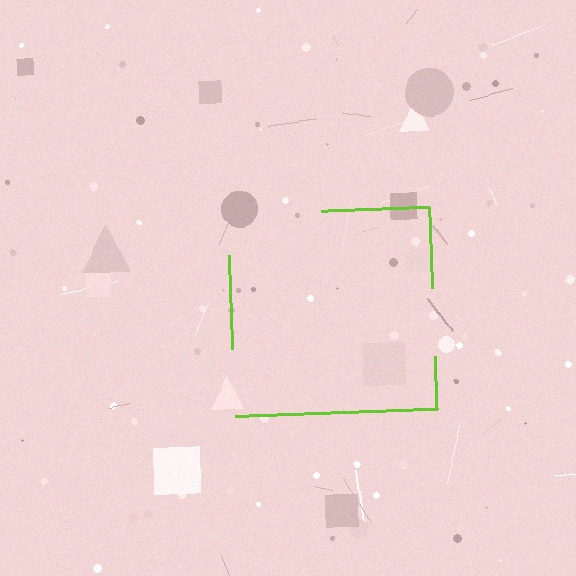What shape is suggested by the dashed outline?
The dashed outline suggests a square.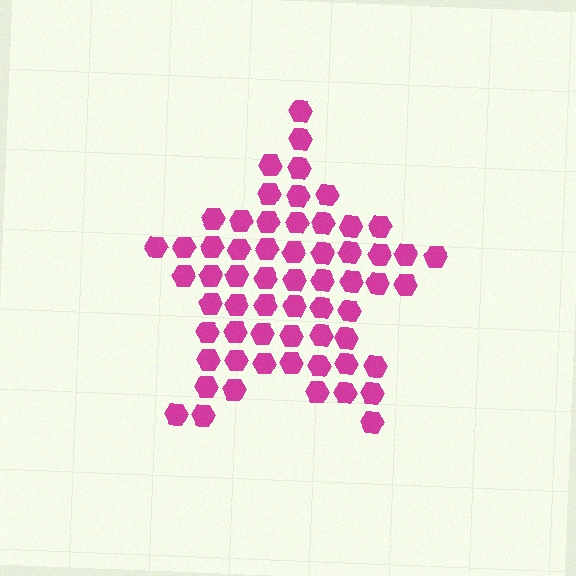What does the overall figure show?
The overall figure shows a star.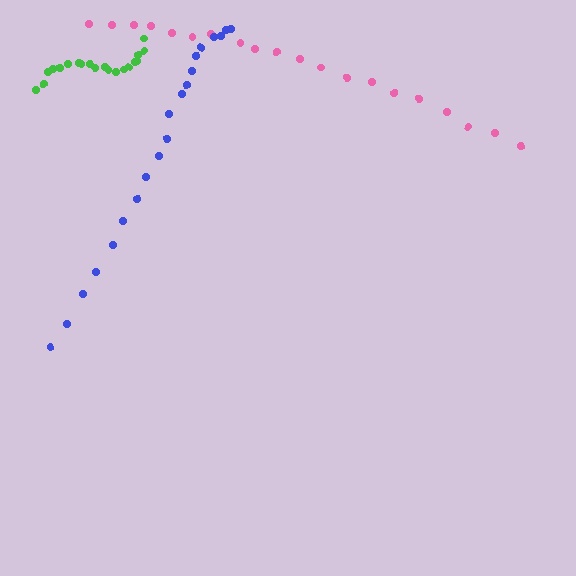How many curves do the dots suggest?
There are 3 distinct paths.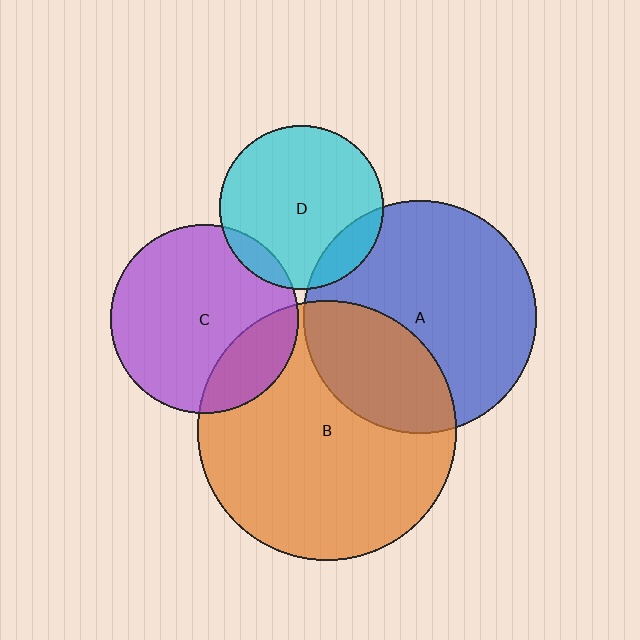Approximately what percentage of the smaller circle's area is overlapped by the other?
Approximately 15%.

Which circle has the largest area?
Circle B (orange).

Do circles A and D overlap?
Yes.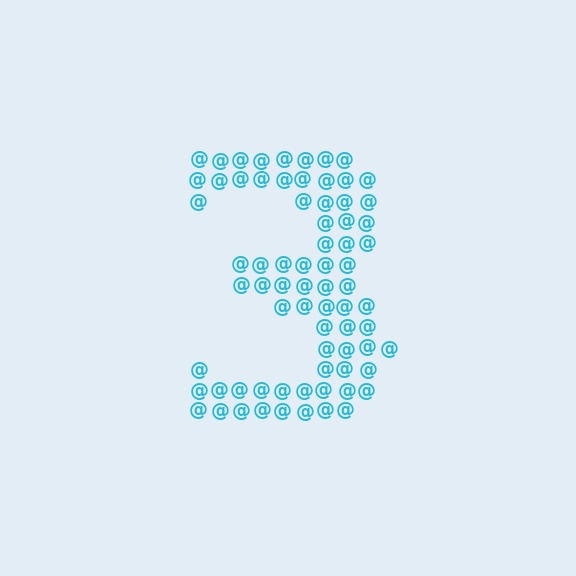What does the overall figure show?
The overall figure shows the digit 3.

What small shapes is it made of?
It is made of small at signs.